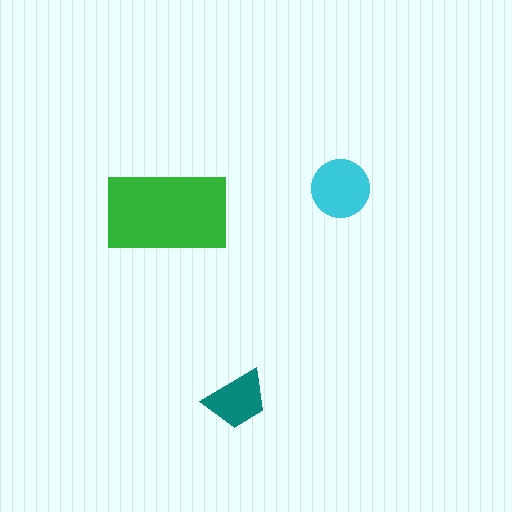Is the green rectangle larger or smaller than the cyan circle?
Larger.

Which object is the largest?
The green rectangle.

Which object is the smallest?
The teal trapezoid.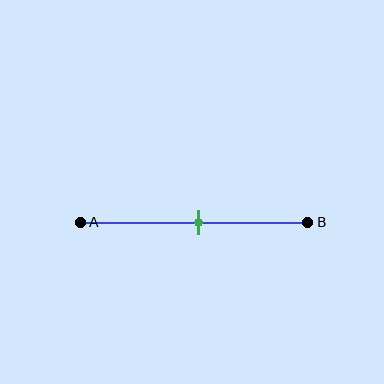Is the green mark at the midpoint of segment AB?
Yes, the mark is approximately at the midpoint.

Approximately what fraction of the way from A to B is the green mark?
The green mark is approximately 50% of the way from A to B.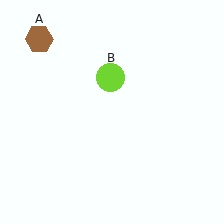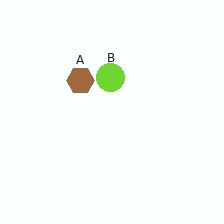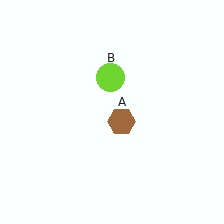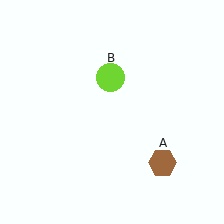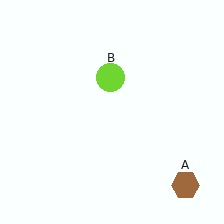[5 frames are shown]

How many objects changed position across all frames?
1 object changed position: brown hexagon (object A).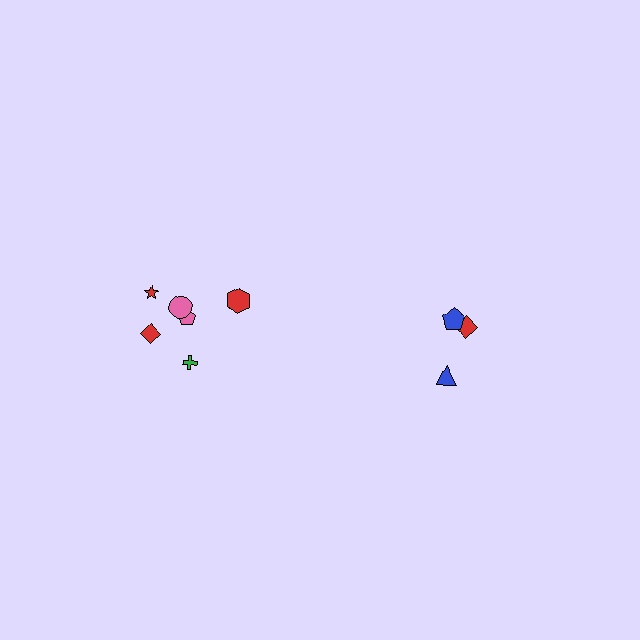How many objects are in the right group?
There are 3 objects.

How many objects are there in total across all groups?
There are 9 objects.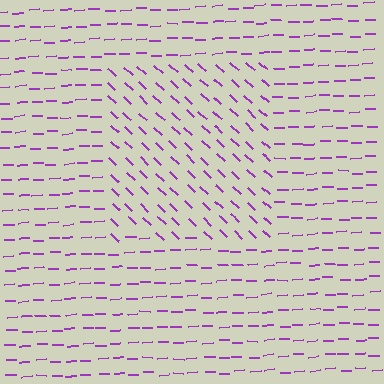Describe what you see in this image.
The image is filled with small purple line segments. A rectangle region in the image has lines oriented differently from the surrounding lines, creating a visible texture boundary.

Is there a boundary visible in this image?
Yes, there is a texture boundary formed by a change in line orientation.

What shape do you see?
I see a rectangle.